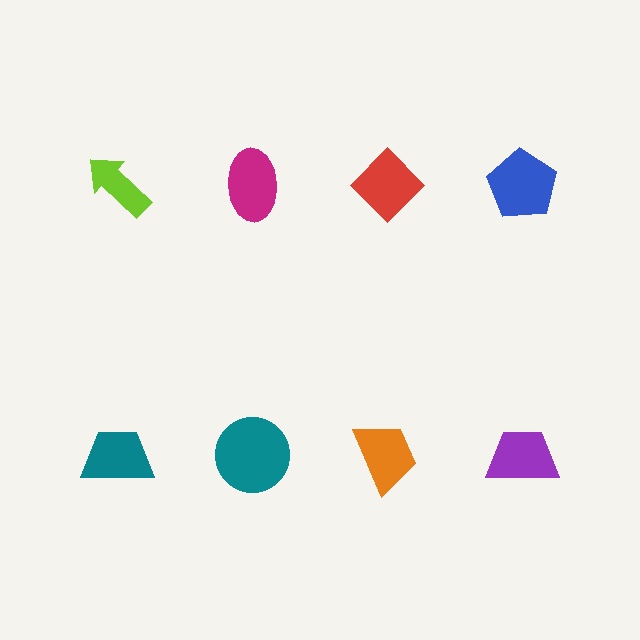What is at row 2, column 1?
A teal trapezoid.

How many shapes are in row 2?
4 shapes.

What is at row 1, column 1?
A lime arrow.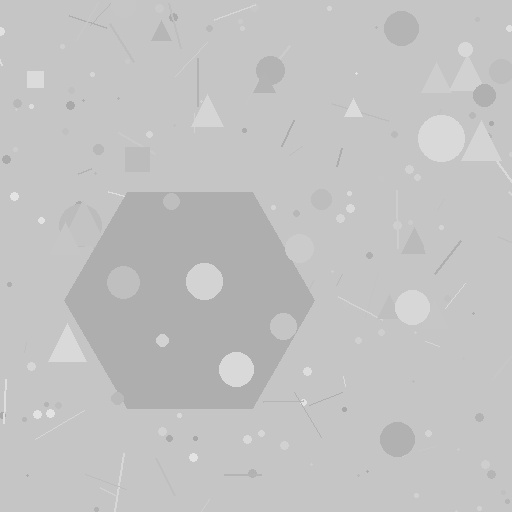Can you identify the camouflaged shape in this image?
The camouflaged shape is a hexagon.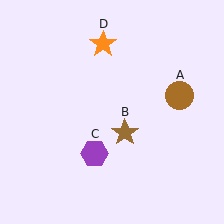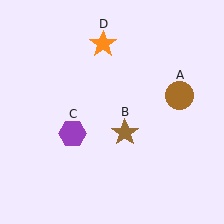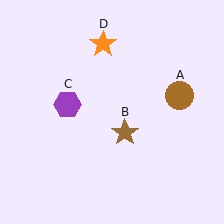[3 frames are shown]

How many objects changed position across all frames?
1 object changed position: purple hexagon (object C).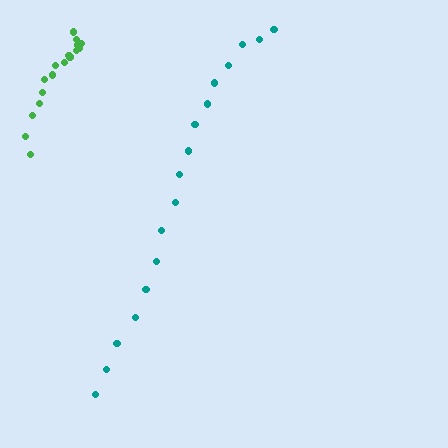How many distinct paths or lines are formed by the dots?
There are 2 distinct paths.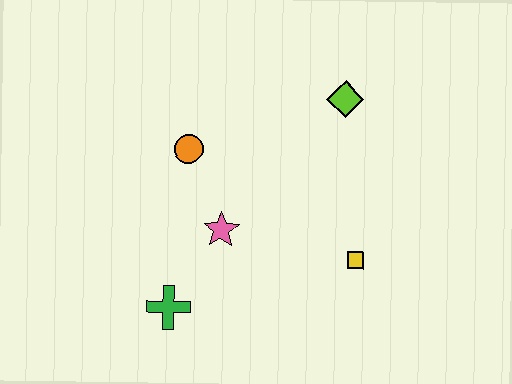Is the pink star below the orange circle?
Yes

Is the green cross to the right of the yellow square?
No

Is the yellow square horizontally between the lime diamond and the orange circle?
No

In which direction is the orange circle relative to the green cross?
The orange circle is above the green cross.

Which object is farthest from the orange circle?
The yellow square is farthest from the orange circle.